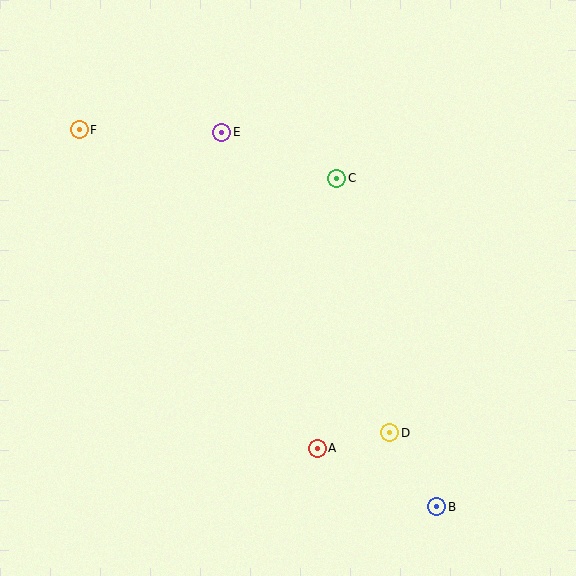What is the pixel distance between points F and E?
The distance between F and E is 143 pixels.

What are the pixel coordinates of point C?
Point C is at (337, 178).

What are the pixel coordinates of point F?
Point F is at (79, 130).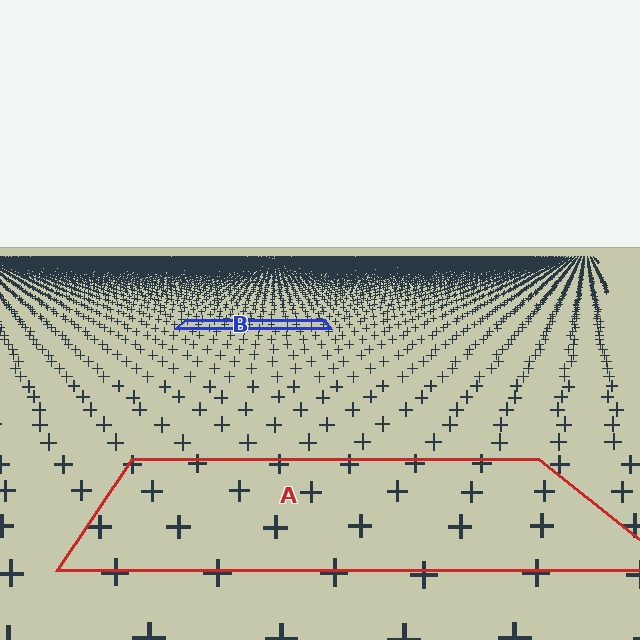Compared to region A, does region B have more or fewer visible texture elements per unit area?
Region B has more texture elements per unit area — they are packed more densely because it is farther away.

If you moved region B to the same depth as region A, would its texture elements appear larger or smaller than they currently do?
They would appear larger. At a closer depth, the same texture elements are projected at a bigger on-screen size.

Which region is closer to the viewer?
Region A is closer. The texture elements there are larger and more spread out.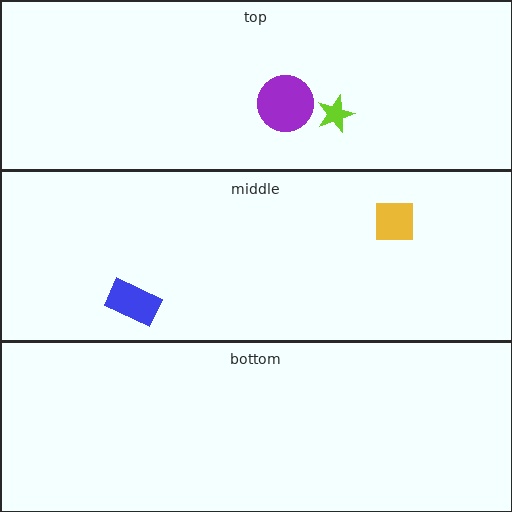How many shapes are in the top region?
2.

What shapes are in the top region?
The purple circle, the lime star.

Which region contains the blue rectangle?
The middle region.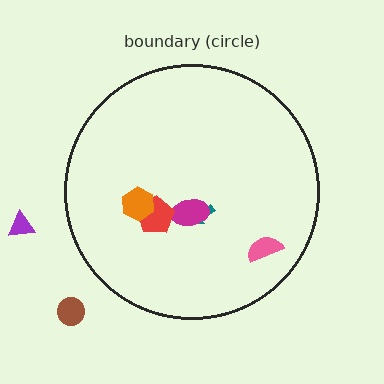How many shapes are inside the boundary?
5 inside, 2 outside.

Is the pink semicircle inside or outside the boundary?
Inside.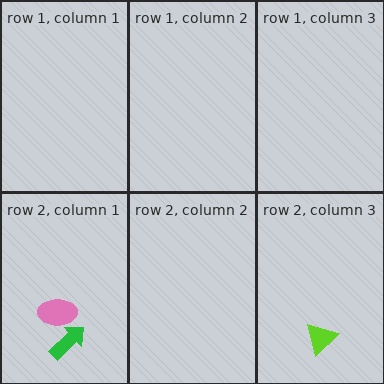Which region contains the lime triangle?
The row 2, column 3 region.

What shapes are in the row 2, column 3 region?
The lime triangle.